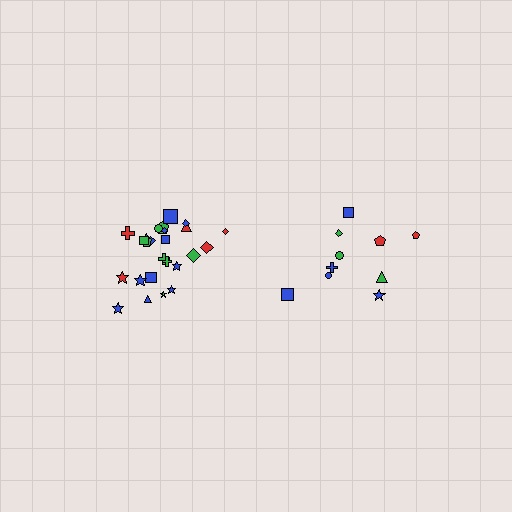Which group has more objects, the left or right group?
The left group.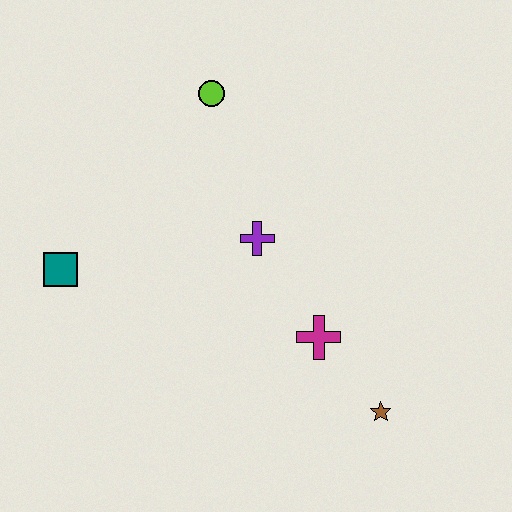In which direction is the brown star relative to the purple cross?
The brown star is below the purple cross.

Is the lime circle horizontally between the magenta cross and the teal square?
Yes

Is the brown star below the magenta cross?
Yes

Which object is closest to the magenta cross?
The brown star is closest to the magenta cross.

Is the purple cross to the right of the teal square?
Yes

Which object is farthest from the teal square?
The brown star is farthest from the teal square.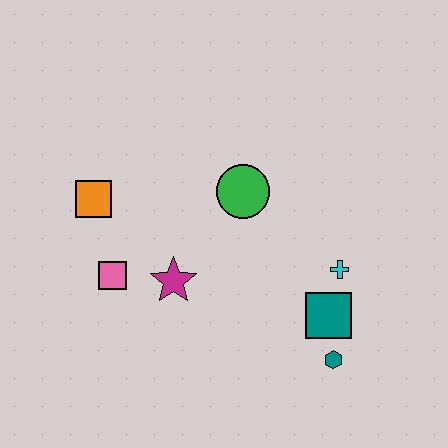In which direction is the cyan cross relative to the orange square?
The cyan cross is to the right of the orange square.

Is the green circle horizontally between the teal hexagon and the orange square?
Yes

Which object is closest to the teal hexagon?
The teal square is closest to the teal hexagon.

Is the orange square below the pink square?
No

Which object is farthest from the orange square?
The teal hexagon is farthest from the orange square.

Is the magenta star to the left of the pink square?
No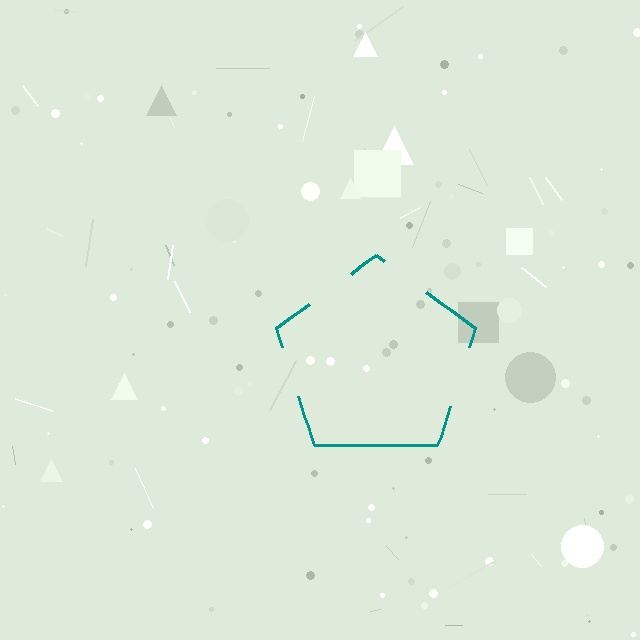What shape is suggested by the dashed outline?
The dashed outline suggests a pentagon.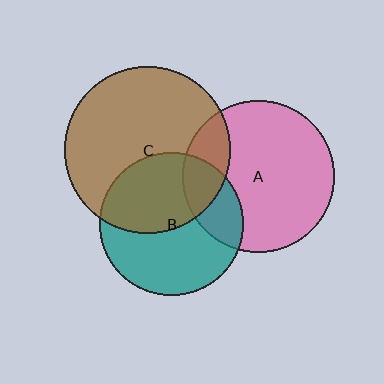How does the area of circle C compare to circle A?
Approximately 1.2 times.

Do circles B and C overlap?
Yes.